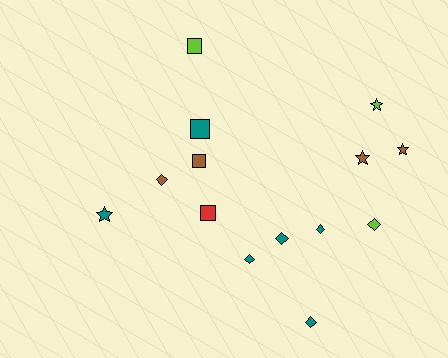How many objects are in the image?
There are 14 objects.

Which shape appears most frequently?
Diamond, with 6 objects.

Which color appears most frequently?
Teal, with 6 objects.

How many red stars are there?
There are no red stars.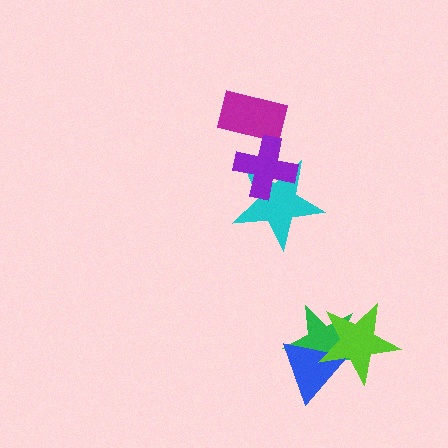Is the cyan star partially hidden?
Yes, it is partially covered by another shape.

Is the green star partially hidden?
Yes, it is partially covered by another shape.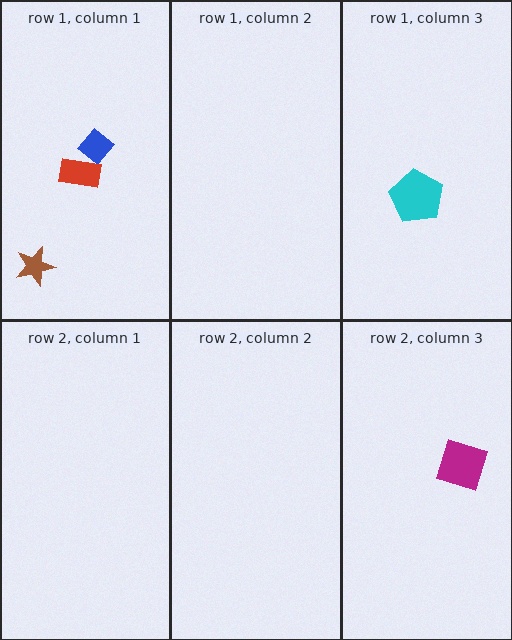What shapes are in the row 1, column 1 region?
The brown star, the blue diamond, the red rectangle.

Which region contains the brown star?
The row 1, column 1 region.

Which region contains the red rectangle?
The row 1, column 1 region.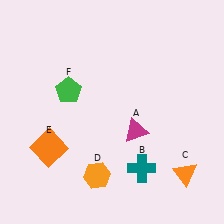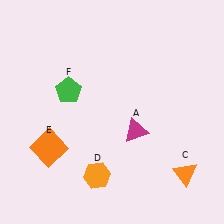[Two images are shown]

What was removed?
The teal cross (B) was removed in Image 2.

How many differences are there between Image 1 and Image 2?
There is 1 difference between the two images.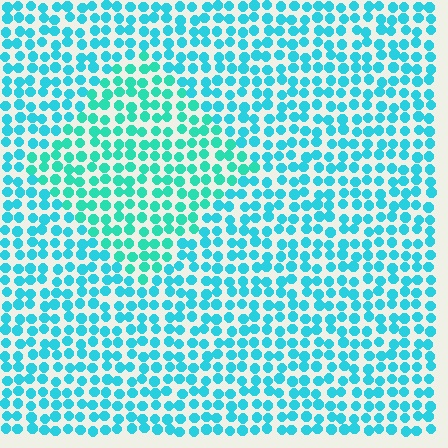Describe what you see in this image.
The image is filled with small cyan elements in a uniform arrangement. A diamond-shaped region is visible where the elements are tinted to a slightly different hue, forming a subtle color boundary.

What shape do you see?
I see a diamond.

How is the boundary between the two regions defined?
The boundary is defined purely by a slight shift in hue (about 20 degrees). Spacing, size, and orientation are identical on both sides.